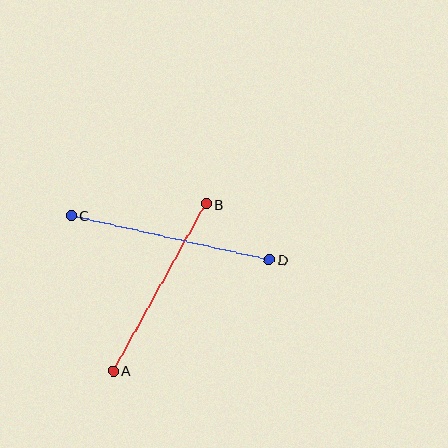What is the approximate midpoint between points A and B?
The midpoint is at approximately (159, 287) pixels.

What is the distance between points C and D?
The distance is approximately 203 pixels.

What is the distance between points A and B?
The distance is approximately 191 pixels.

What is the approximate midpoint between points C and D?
The midpoint is at approximately (170, 238) pixels.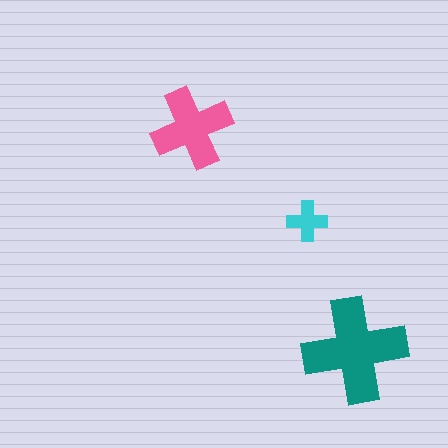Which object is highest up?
The pink cross is topmost.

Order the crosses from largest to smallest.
the teal one, the pink one, the cyan one.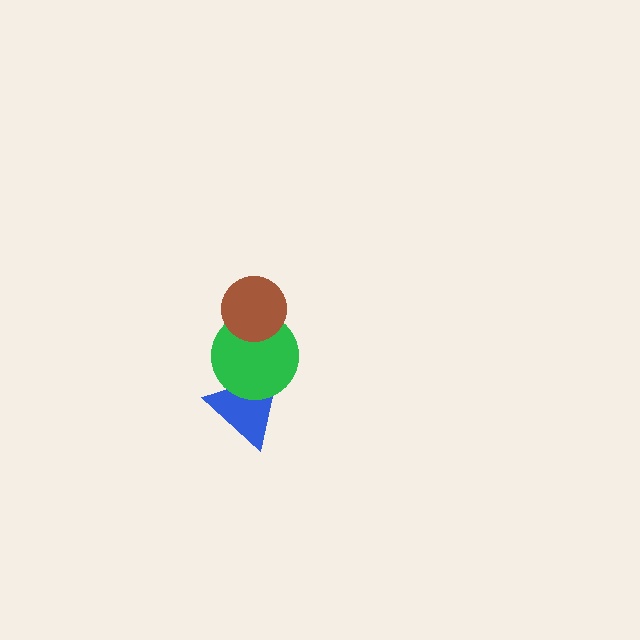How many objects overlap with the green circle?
2 objects overlap with the green circle.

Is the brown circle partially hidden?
No, no other shape covers it.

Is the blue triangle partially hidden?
Yes, it is partially covered by another shape.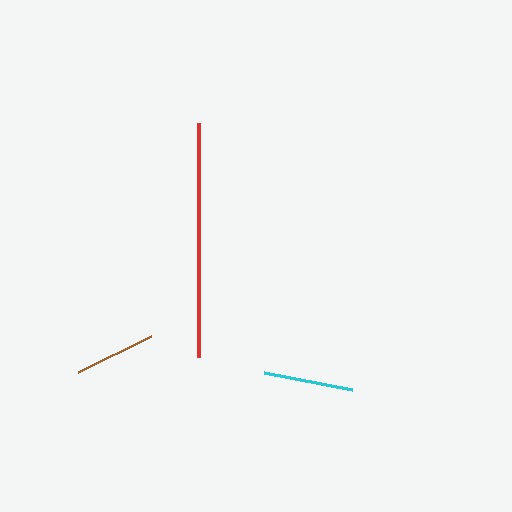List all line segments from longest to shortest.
From longest to shortest: red, cyan, brown.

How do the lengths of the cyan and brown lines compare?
The cyan and brown lines are approximately the same length.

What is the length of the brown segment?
The brown segment is approximately 82 pixels long.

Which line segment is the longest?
The red line is the longest at approximately 234 pixels.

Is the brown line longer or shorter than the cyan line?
The cyan line is longer than the brown line.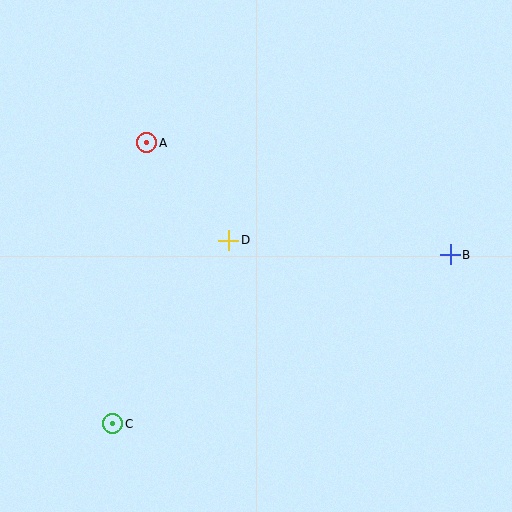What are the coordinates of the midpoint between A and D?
The midpoint between A and D is at (188, 191).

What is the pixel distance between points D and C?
The distance between D and C is 217 pixels.